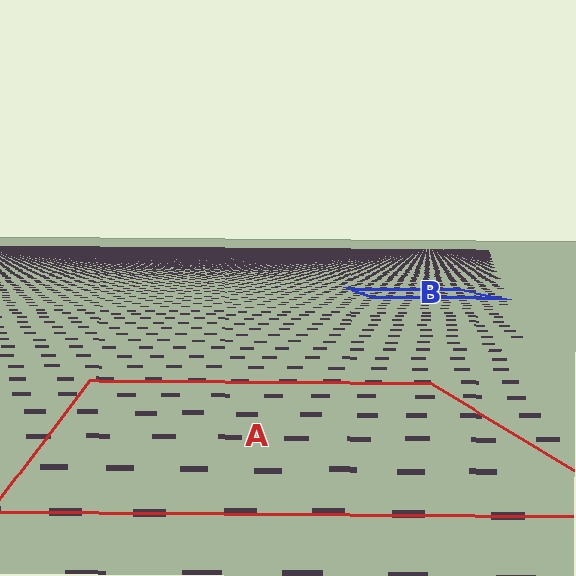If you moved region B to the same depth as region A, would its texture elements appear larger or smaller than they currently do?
They would appear larger. At a closer depth, the same texture elements are projected at a bigger on-screen size.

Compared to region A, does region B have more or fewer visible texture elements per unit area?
Region B has more texture elements per unit area — they are packed more densely because it is farther away.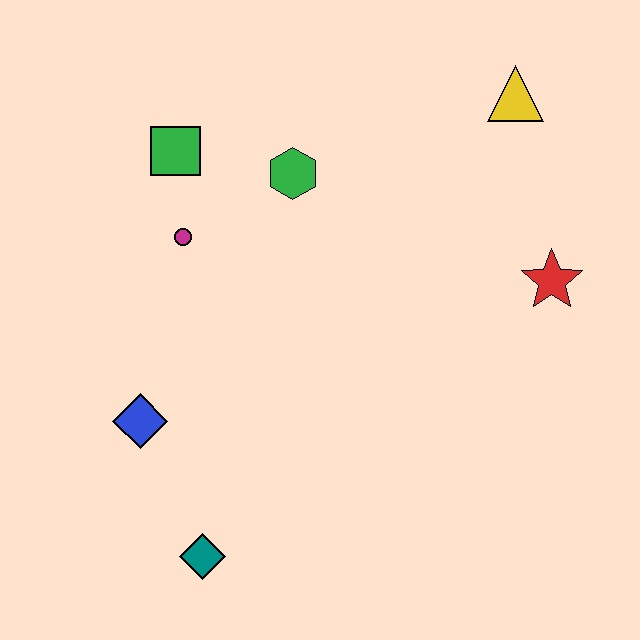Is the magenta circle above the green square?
No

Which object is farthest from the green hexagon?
The teal diamond is farthest from the green hexagon.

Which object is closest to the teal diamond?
The blue diamond is closest to the teal diamond.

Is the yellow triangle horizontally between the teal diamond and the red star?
Yes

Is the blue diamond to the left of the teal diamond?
Yes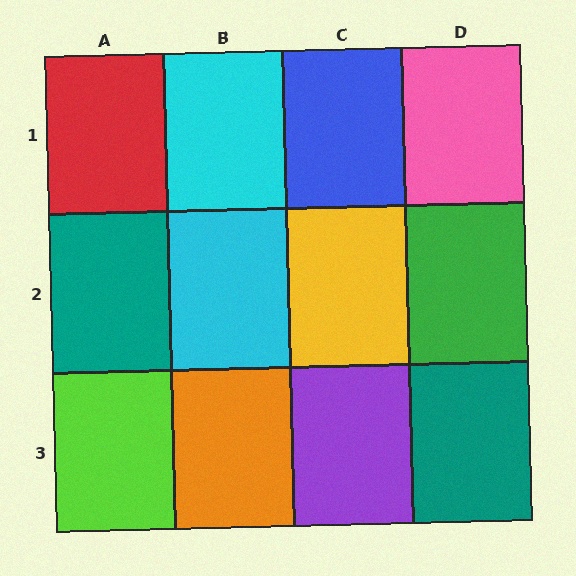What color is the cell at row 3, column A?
Lime.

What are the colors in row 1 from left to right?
Red, cyan, blue, pink.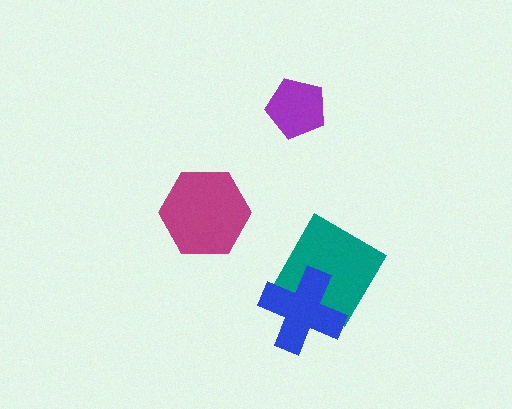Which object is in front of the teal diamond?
The blue cross is in front of the teal diamond.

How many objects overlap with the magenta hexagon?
0 objects overlap with the magenta hexagon.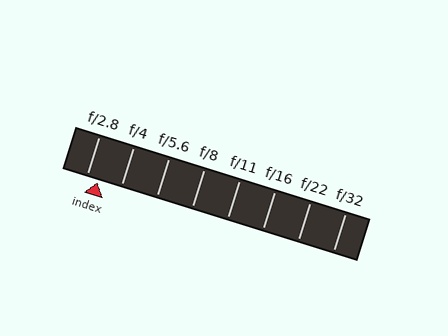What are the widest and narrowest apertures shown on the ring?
The widest aperture shown is f/2.8 and the narrowest is f/32.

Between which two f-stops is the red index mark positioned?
The index mark is between f/2.8 and f/4.